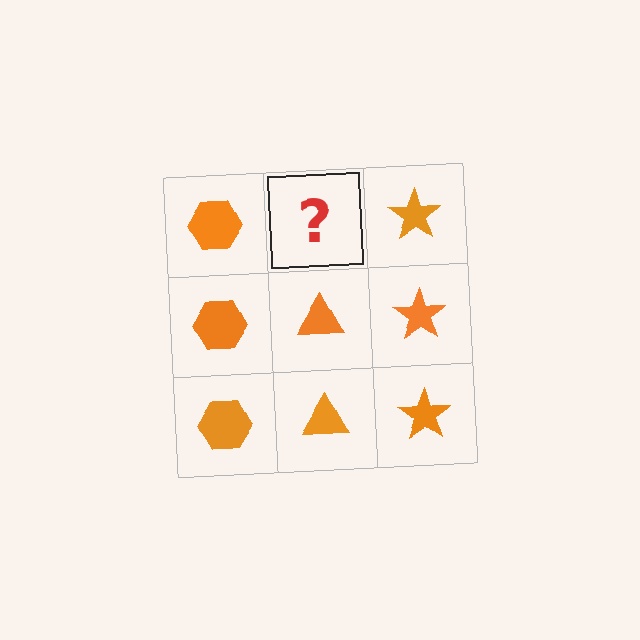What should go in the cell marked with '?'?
The missing cell should contain an orange triangle.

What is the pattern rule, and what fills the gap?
The rule is that each column has a consistent shape. The gap should be filled with an orange triangle.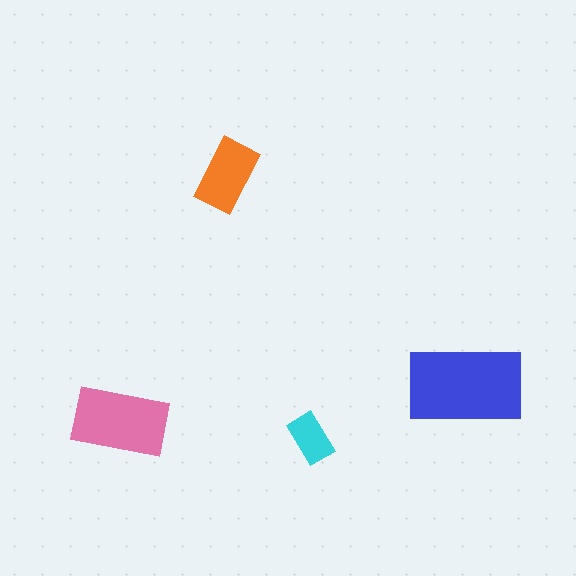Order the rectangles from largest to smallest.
the blue one, the pink one, the orange one, the cyan one.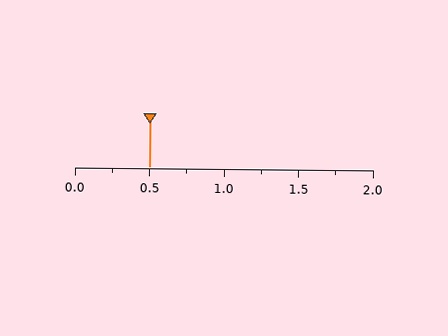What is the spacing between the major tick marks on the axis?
The major ticks are spaced 0.5 apart.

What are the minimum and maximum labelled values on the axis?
The axis runs from 0.0 to 2.0.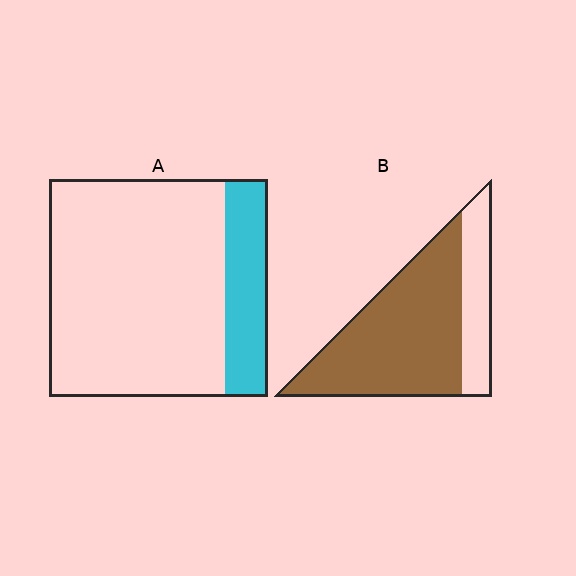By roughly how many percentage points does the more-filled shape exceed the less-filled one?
By roughly 55 percentage points (B over A).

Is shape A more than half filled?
No.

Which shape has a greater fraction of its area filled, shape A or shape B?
Shape B.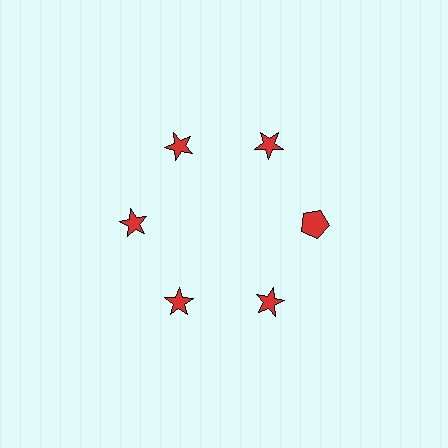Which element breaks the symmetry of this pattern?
The red pentagon at roughly the 3 o'clock position breaks the symmetry. All other shapes are red stars.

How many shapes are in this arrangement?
There are 6 shapes arranged in a ring pattern.